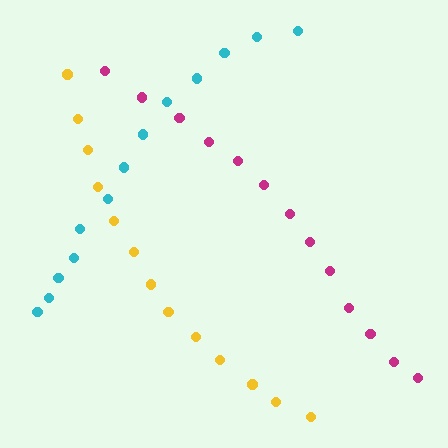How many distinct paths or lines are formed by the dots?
There are 3 distinct paths.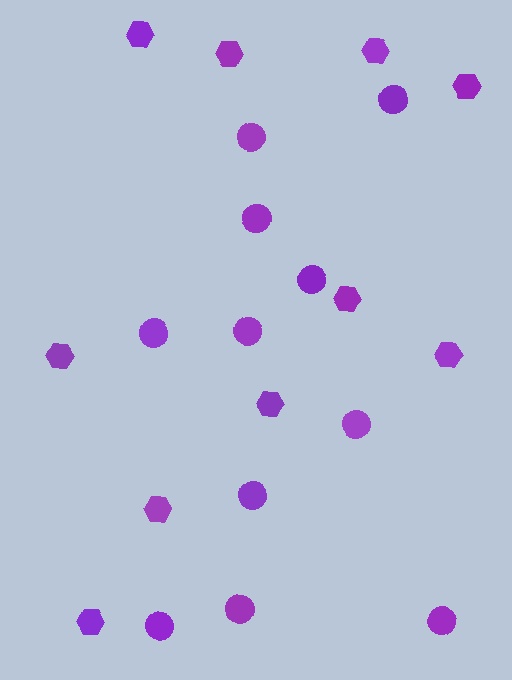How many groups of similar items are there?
There are 2 groups: one group of circles (11) and one group of hexagons (10).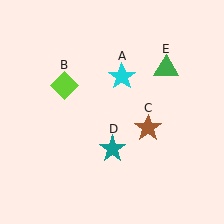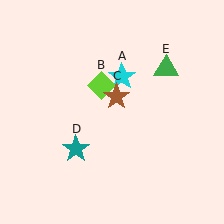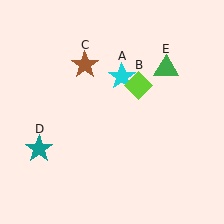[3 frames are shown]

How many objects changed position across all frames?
3 objects changed position: lime diamond (object B), brown star (object C), teal star (object D).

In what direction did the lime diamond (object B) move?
The lime diamond (object B) moved right.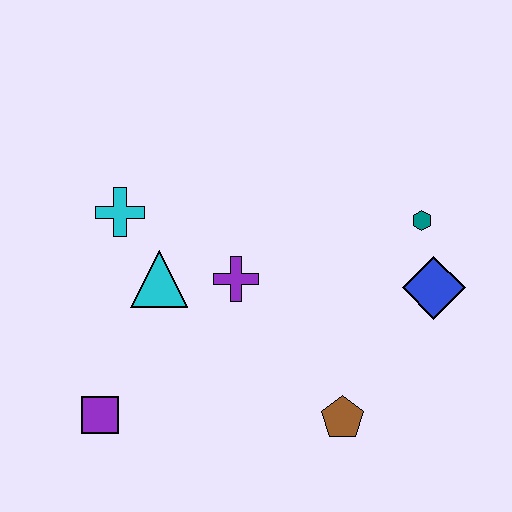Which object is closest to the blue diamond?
The teal hexagon is closest to the blue diamond.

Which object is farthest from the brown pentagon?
The cyan cross is farthest from the brown pentagon.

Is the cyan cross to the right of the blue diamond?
No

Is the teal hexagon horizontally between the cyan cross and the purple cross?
No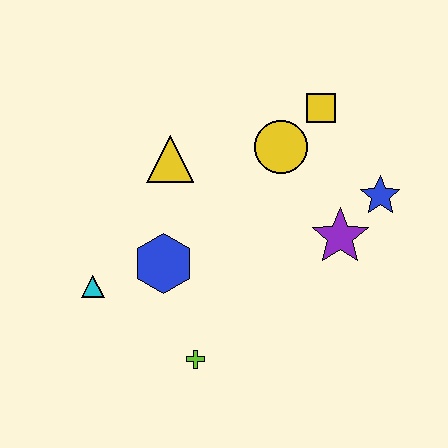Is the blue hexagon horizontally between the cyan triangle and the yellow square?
Yes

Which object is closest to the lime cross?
The blue hexagon is closest to the lime cross.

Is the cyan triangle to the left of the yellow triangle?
Yes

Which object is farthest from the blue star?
The cyan triangle is farthest from the blue star.